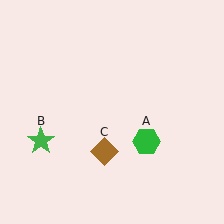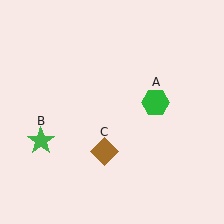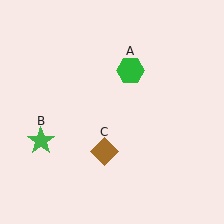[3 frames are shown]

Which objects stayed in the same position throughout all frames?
Green star (object B) and brown diamond (object C) remained stationary.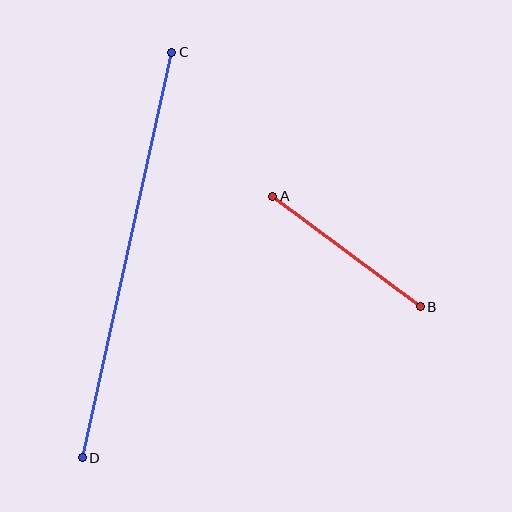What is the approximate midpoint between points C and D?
The midpoint is at approximately (127, 255) pixels.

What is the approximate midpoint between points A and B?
The midpoint is at approximately (347, 252) pixels.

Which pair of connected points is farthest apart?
Points C and D are farthest apart.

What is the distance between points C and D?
The distance is approximately 415 pixels.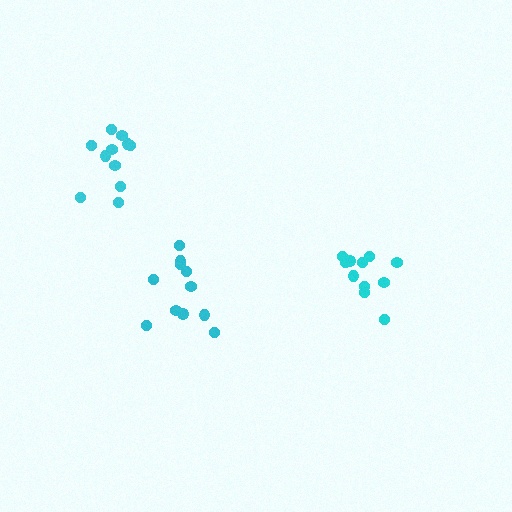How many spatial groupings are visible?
There are 3 spatial groupings.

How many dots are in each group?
Group 1: 11 dots, Group 2: 11 dots, Group 3: 11 dots (33 total).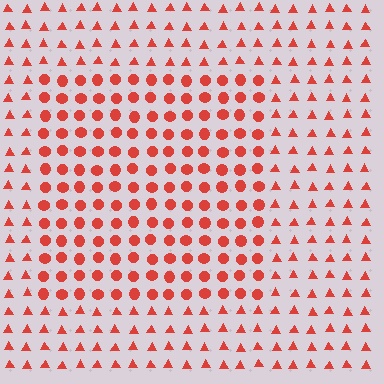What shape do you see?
I see a rectangle.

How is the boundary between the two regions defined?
The boundary is defined by a change in element shape: circles inside vs. triangles outside. All elements share the same color and spacing.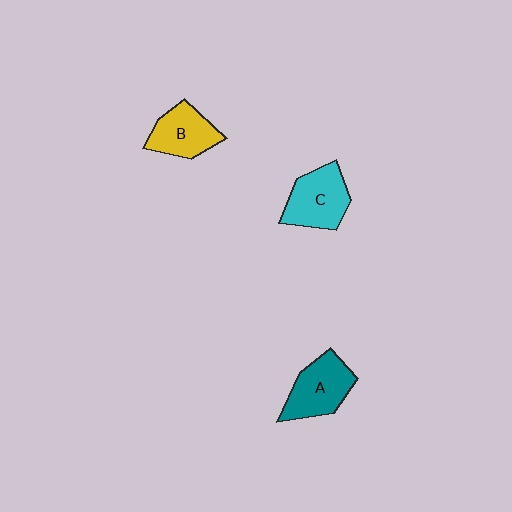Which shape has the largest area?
Shape C (cyan).